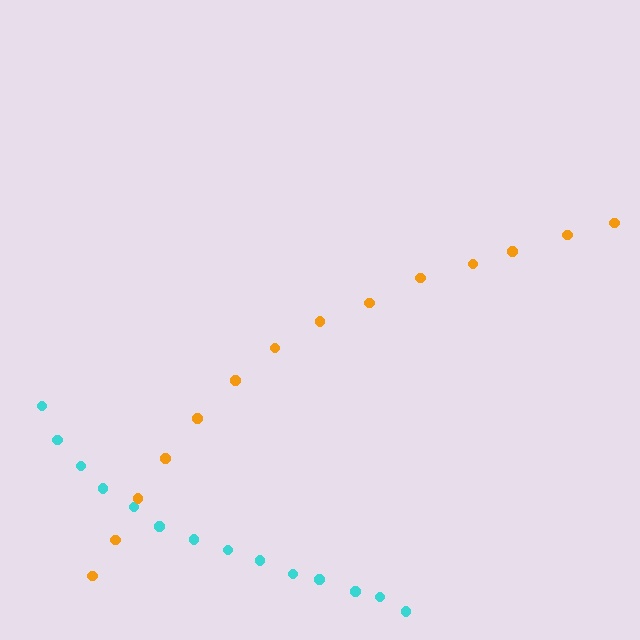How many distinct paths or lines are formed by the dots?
There are 2 distinct paths.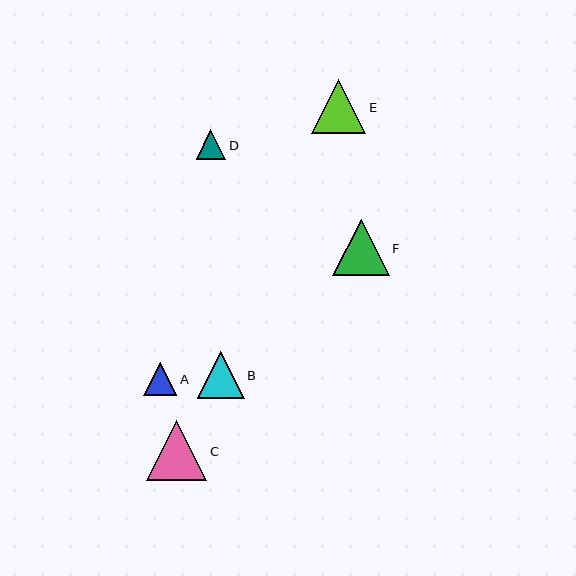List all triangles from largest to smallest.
From largest to smallest: C, F, E, B, A, D.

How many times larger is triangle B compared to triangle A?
Triangle B is approximately 1.4 times the size of triangle A.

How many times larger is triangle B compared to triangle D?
Triangle B is approximately 1.6 times the size of triangle D.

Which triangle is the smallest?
Triangle D is the smallest with a size of approximately 30 pixels.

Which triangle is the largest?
Triangle C is the largest with a size of approximately 60 pixels.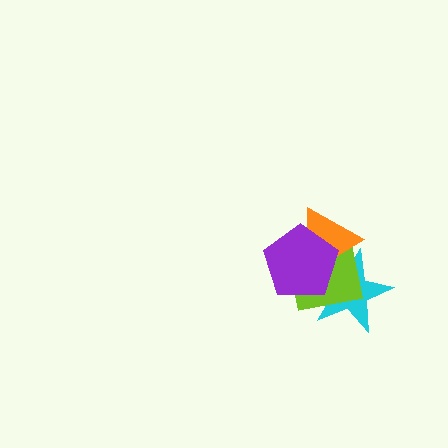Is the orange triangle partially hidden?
Yes, it is partially covered by another shape.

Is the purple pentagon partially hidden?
No, no other shape covers it.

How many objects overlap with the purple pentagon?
3 objects overlap with the purple pentagon.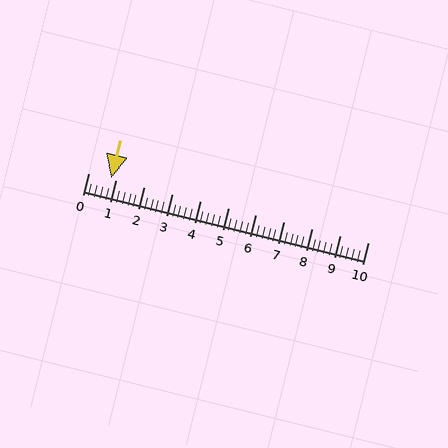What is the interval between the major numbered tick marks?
The major tick marks are spaced 1 units apart.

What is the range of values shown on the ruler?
The ruler shows values from 0 to 10.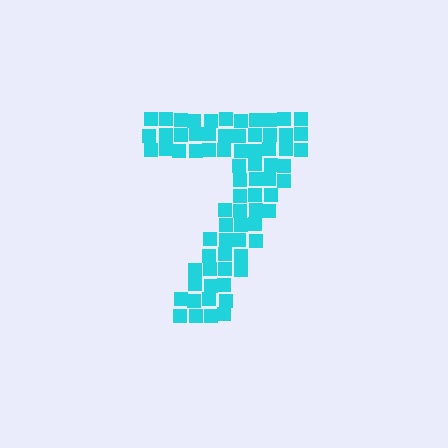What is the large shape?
The large shape is the digit 7.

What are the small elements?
The small elements are squares.